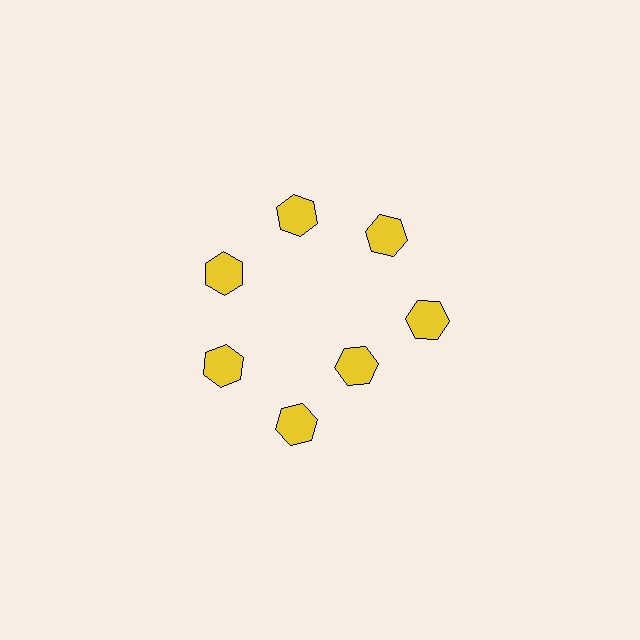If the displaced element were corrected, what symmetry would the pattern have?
It would have 7-fold rotational symmetry — the pattern would map onto itself every 51 degrees.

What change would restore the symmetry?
The symmetry would be restored by moving it outward, back onto the ring so that all 7 hexagons sit at equal angles and equal distance from the center.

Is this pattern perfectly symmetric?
No. The 7 yellow hexagons are arranged in a ring, but one element near the 5 o'clock position is pulled inward toward the center, breaking the 7-fold rotational symmetry.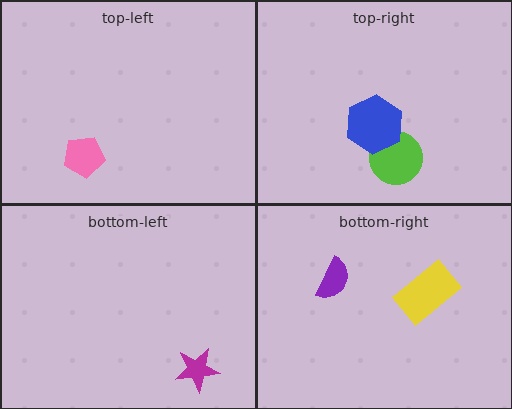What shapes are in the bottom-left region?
The magenta star.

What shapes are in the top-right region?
The lime circle, the blue hexagon.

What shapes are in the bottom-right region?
The purple semicircle, the yellow rectangle.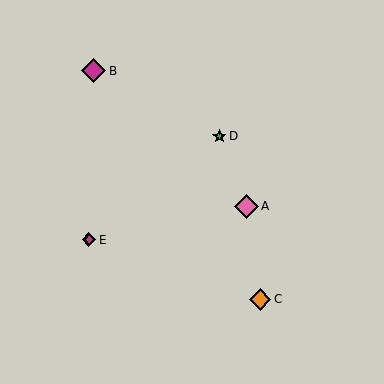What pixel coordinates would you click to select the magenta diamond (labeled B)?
Click at (94, 71) to select the magenta diamond B.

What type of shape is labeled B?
Shape B is a magenta diamond.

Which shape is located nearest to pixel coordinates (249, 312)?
The orange diamond (labeled C) at (260, 299) is nearest to that location.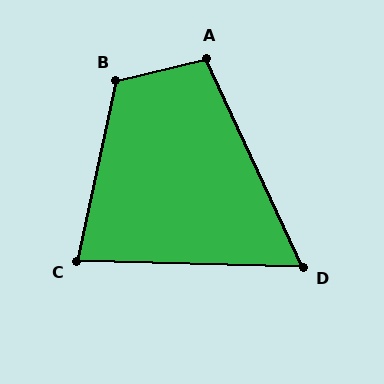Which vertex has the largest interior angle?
B, at approximately 116 degrees.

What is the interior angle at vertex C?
Approximately 79 degrees (acute).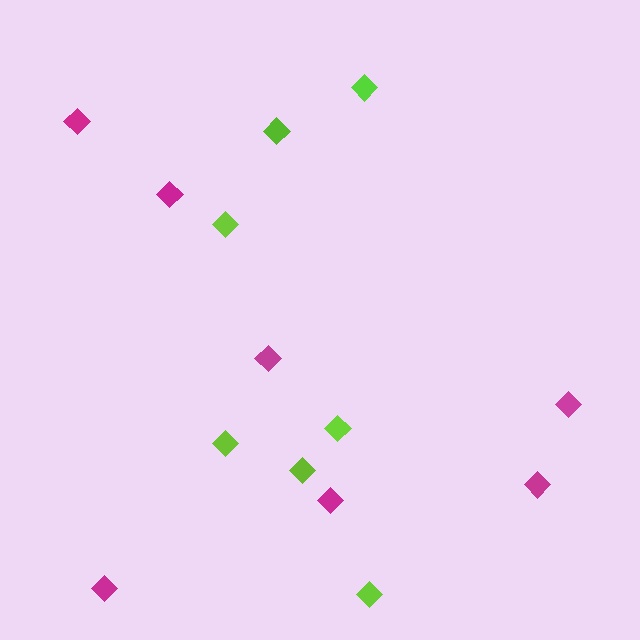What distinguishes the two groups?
There are 2 groups: one group of magenta diamonds (7) and one group of lime diamonds (7).